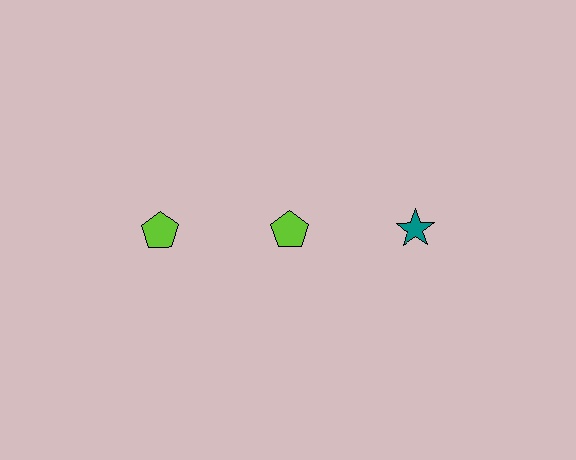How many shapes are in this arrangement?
There are 3 shapes arranged in a grid pattern.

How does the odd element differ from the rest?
It differs in both color (teal instead of lime) and shape (star instead of pentagon).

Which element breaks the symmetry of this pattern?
The teal star in the top row, center column breaks the symmetry. All other shapes are lime pentagons.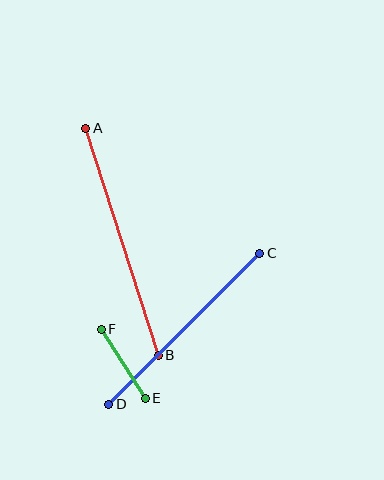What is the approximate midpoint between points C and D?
The midpoint is at approximately (184, 329) pixels.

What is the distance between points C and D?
The distance is approximately 214 pixels.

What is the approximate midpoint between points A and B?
The midpoint is at approximately (122, 242) pixels.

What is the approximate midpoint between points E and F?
The midpoint is at approximately (123, 364) pixels.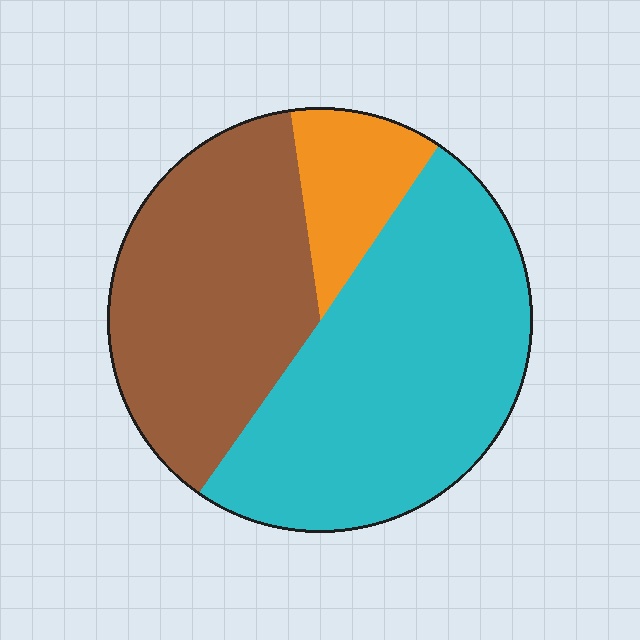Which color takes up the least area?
Orange, at roughly 10%.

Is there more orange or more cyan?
Cyan.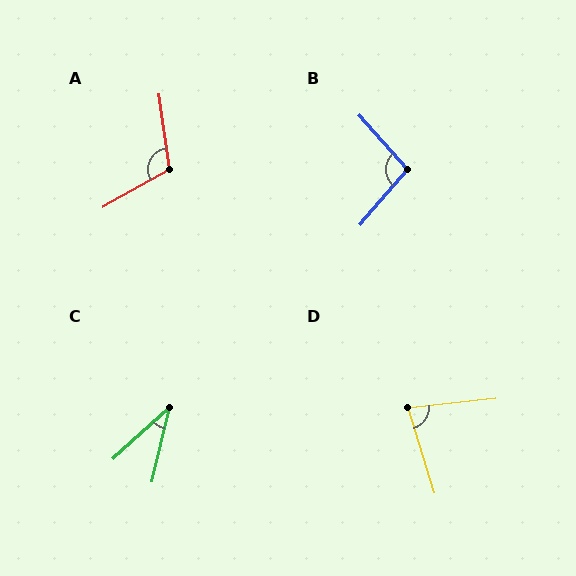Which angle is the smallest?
C, at approximately 34 degrees.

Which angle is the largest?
A, at approximately 112 degrees.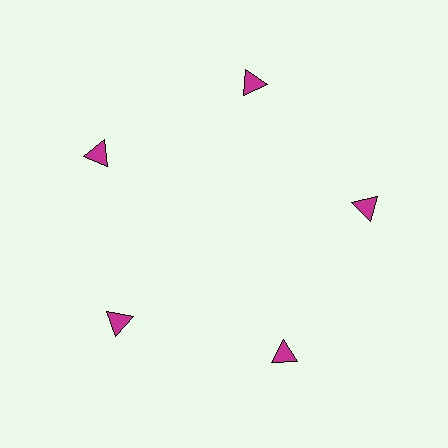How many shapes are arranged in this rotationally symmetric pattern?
There are 5 shapes, arranged in 5 groups of 1.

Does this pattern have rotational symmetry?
Yes, this pattern has 5-fold rotational symmetry. It looks the same after rotating 72 degrees around the center.